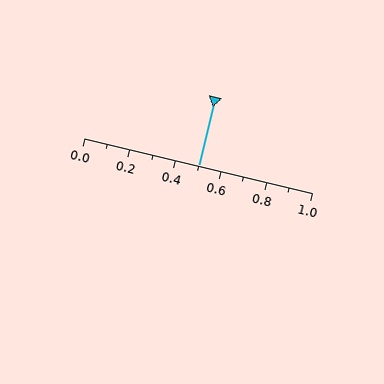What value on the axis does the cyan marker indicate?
The marker indicates approximately 0.5.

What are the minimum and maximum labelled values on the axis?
The axis runs from 0.0 to 1.0.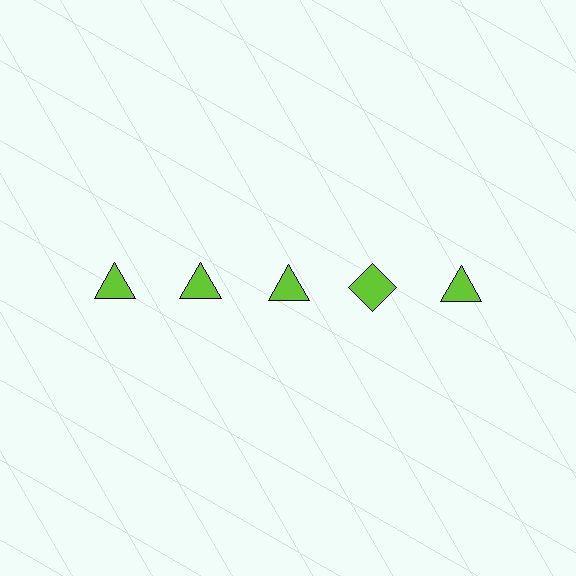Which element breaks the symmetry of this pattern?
The lime diamond in the top row, second from right column breaks the symmetry. All other shapes are lime triangles.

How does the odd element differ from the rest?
It has a different shape: diamond instead of triangle.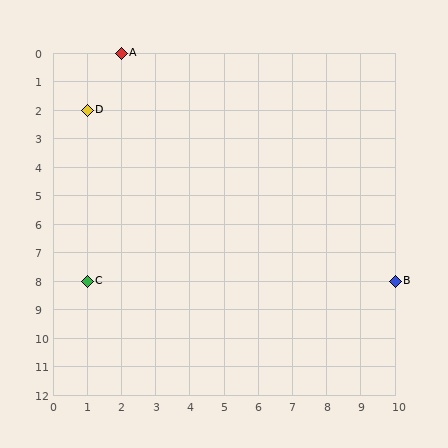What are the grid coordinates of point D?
Point D is at grid coordinates (1, 2).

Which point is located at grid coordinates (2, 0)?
Point A is at (2, 0).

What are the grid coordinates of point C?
Point C is at grid coordinates (1, 8).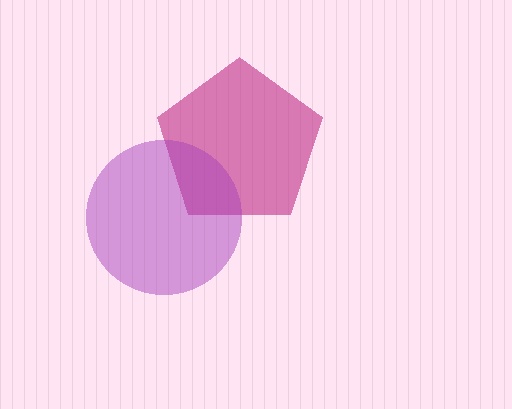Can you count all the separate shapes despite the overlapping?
Yes, there are 2 separate shapes.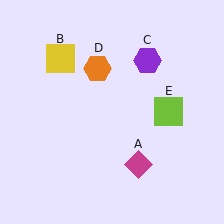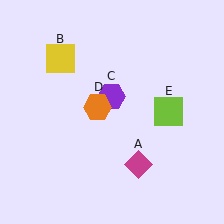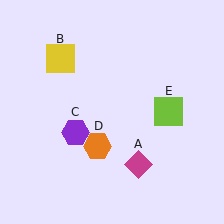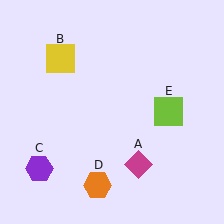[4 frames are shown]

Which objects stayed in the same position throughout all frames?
Magenta diamond (object A) and yellow square (object B) and lime square (object E) remained stationary.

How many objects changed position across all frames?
2 objects changed position: purple hexagon (object C), orange hexagon (object D).